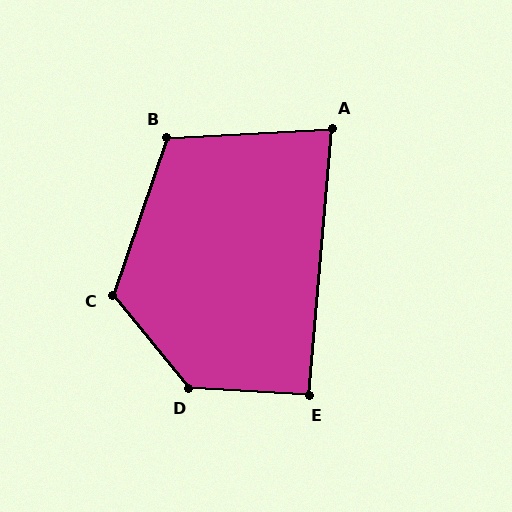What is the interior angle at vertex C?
Approximately 122 degrees (obtuse).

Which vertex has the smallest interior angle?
A, at approximately 82 degrees.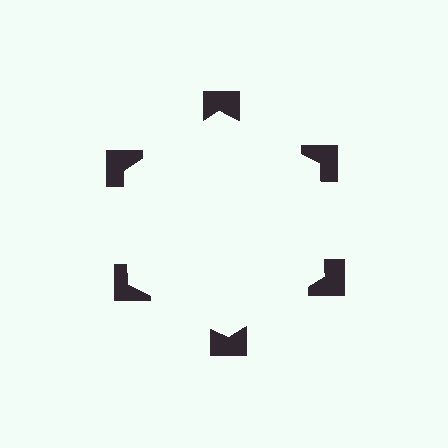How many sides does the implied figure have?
6 sides.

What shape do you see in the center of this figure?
An illusory hexagon — its edges are inferred from the aligned wedge cuts in the notched squares, not physically drawn.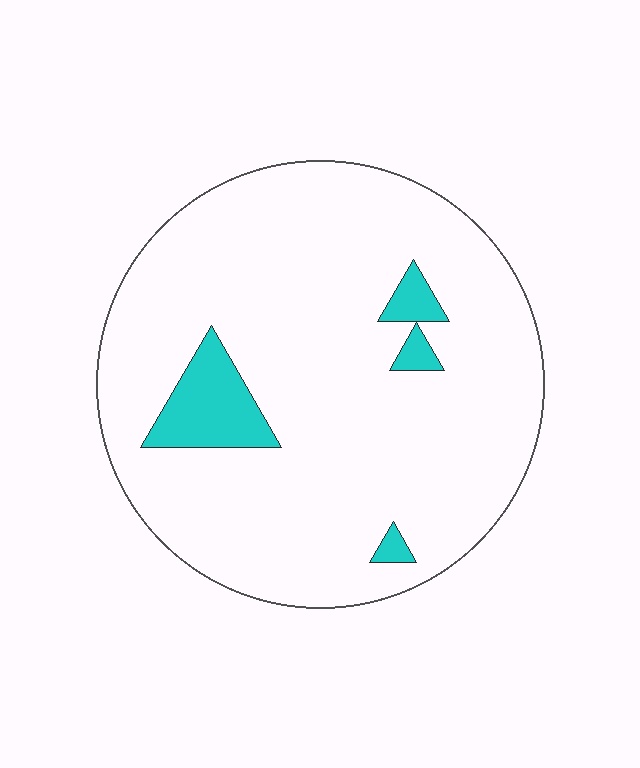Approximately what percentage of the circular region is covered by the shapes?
Approximately 10%.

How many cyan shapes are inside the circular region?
4.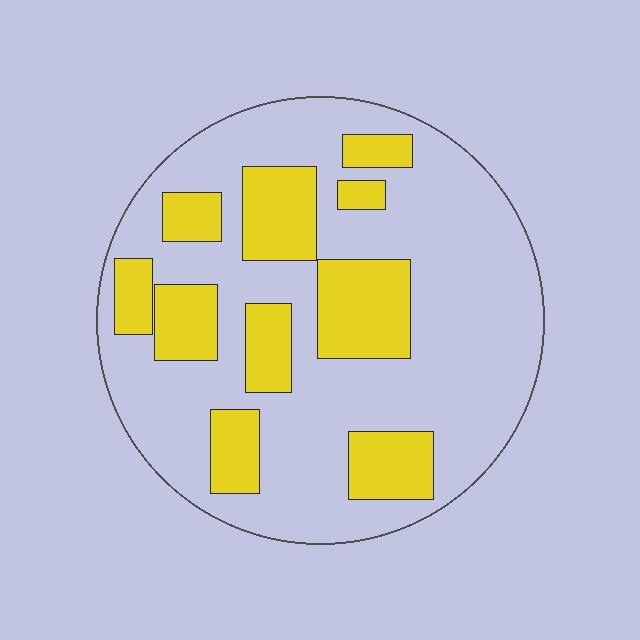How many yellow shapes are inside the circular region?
10.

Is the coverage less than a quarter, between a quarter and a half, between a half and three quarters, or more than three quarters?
Between a quarter and a half.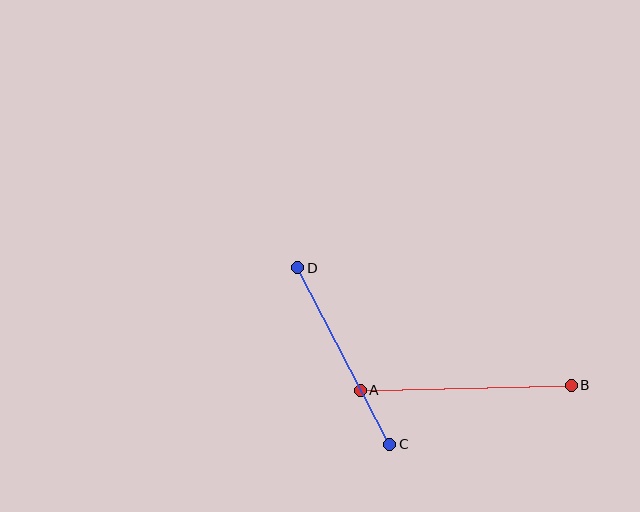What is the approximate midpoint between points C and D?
The midpoint is at approximately (344, 356) pixels.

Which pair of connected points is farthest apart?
Points A and B are farthest apart.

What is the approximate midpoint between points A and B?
The midpoint is at approximately (466, 388) pixels.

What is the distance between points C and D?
The distance is approximately 199 pixels.